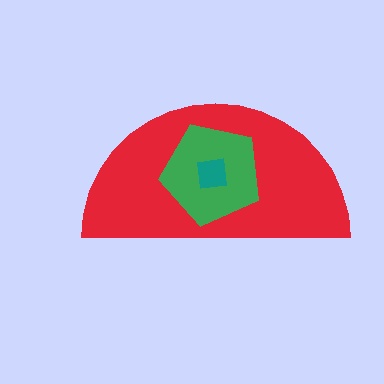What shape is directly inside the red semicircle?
The green pentagon.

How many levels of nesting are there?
3.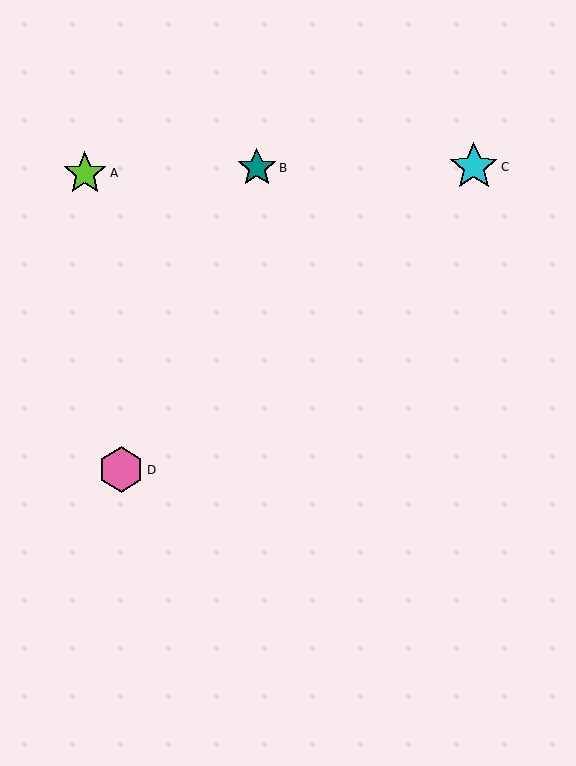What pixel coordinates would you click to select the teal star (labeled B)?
Click at (257, 168) to select the teal star B.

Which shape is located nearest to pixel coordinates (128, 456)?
The pink hexagon (labeled D) at (121, 470) is nearest to that location.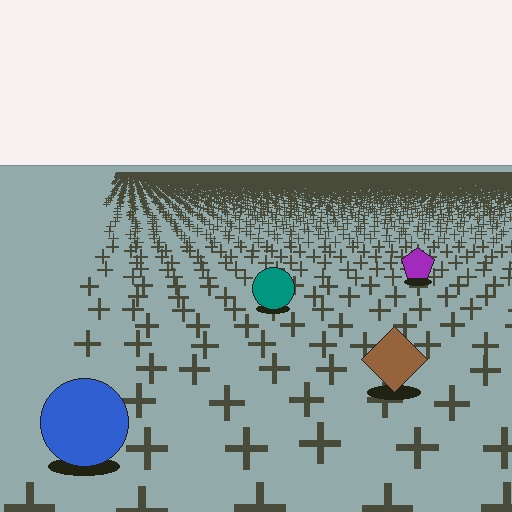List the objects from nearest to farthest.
From nearest to farthest: the blue circle, the brown diamond, the teal circle, the purple pentagon.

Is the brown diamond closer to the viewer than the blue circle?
No. The blue circle is closer — you can tell from the texture gradient: the ground texture is coarser near it.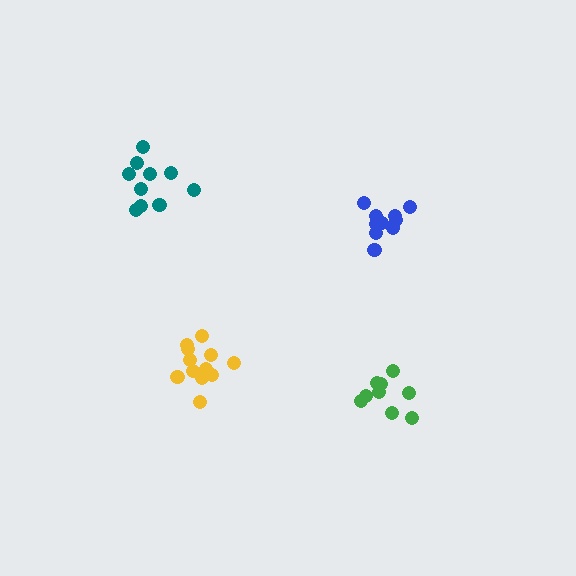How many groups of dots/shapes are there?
There are 4 groups.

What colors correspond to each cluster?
The clusters are colored: yellow, teal, green, blue.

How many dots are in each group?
Group 1: 13 dots, Group 2: 10 dots, Group 3: 9 dots, Group 4: 10 dots (42 total).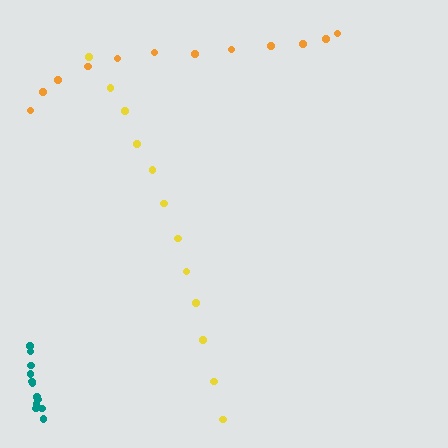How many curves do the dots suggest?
There are 3 distinct paths.